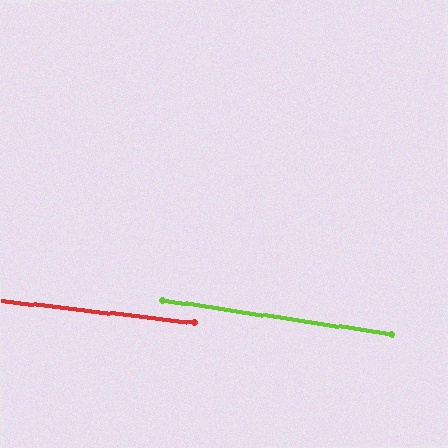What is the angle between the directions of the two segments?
Approximately 2 degrees.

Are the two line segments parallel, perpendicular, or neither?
Parallel — their directions differ by only 1.8°.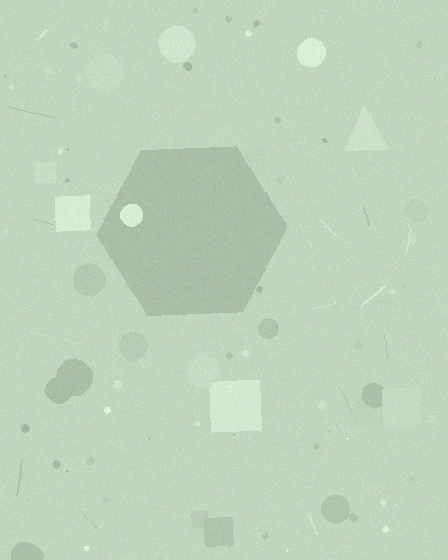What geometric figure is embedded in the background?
A hexagon is embedded in the background.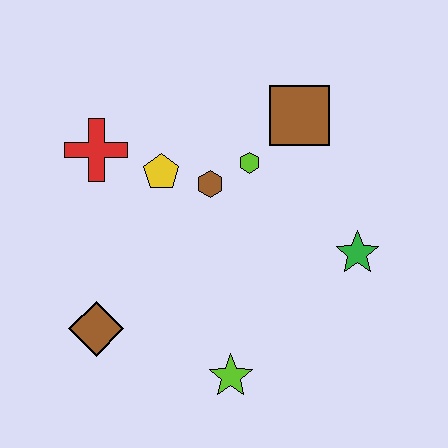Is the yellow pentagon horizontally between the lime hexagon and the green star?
No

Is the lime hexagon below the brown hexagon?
No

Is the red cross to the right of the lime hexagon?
No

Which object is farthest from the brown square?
The brown diamond is farthest from the brown square.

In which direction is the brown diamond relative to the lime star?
The brown diamond is to the left of the lime star.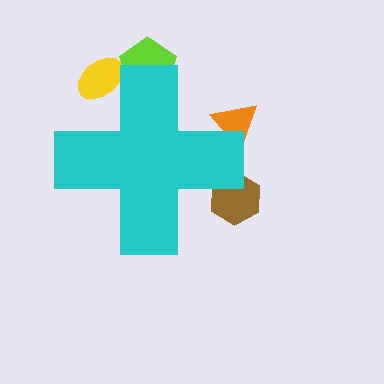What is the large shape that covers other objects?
A cyan cross.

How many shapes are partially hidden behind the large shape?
4 shapes are partially hidden.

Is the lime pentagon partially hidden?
Yes, the lime pentagon is partially hidden behind the cyan cross.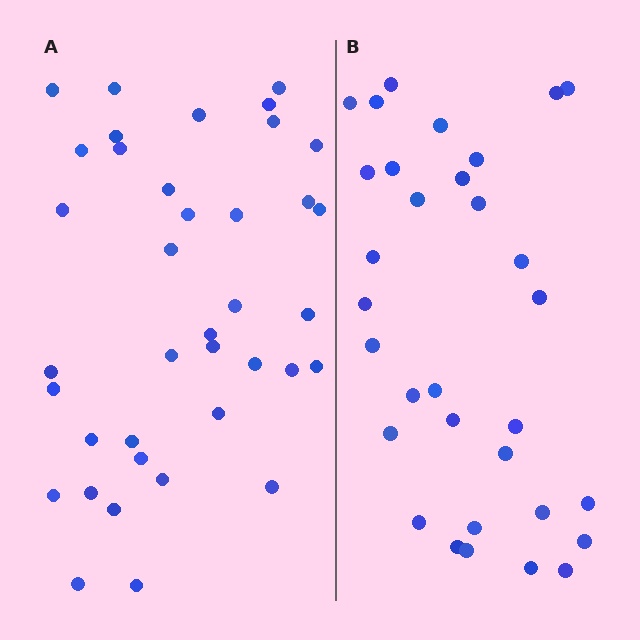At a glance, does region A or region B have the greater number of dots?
Region A (the left region) has more dots.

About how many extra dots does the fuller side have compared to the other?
Region A has about 6 more dots than region B.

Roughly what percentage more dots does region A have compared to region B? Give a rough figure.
About 20% more.